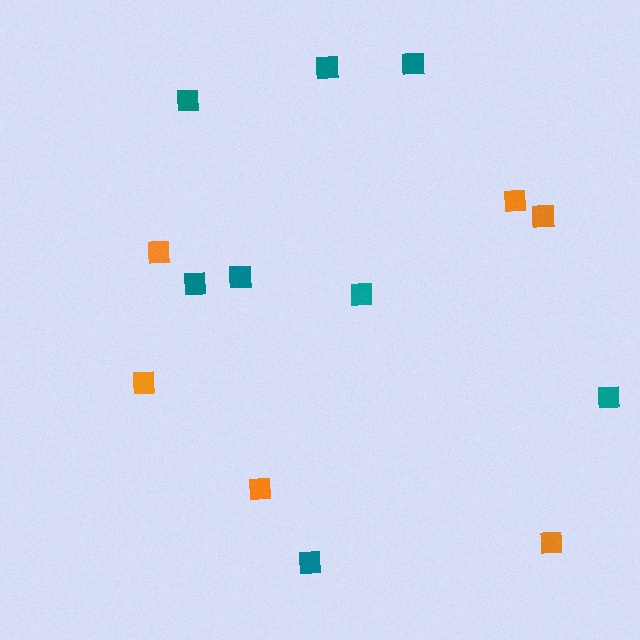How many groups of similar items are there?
There are 2 groups: one group of orange squares (6) and one group of teal squares (8).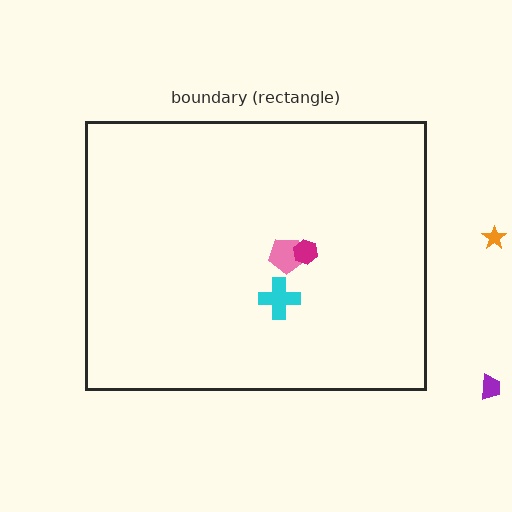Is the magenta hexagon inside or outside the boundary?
Inside.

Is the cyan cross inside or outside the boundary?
Inside.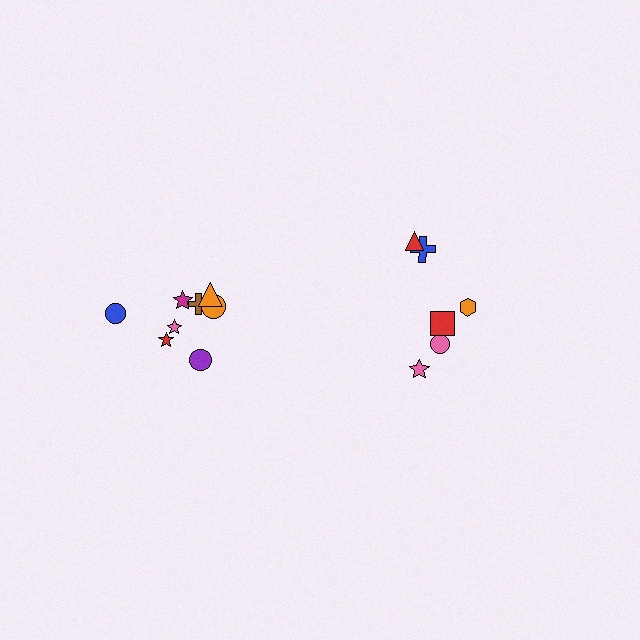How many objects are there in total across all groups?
There are 14 objects.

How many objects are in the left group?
There are 8 objects.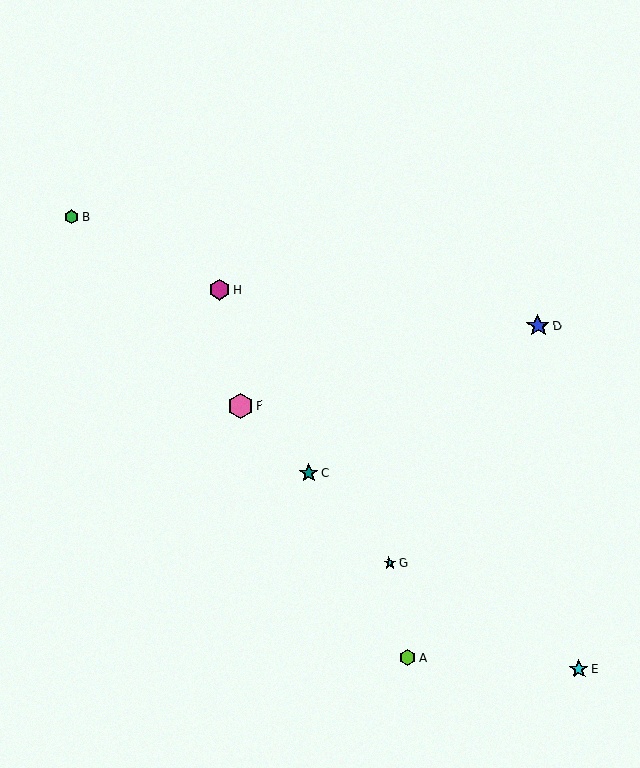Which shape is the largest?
The pink hexagon (labeled F) is the largest.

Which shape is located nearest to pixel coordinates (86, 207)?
The green hexagon (labeled B) at (71, 217) is nearest to that location.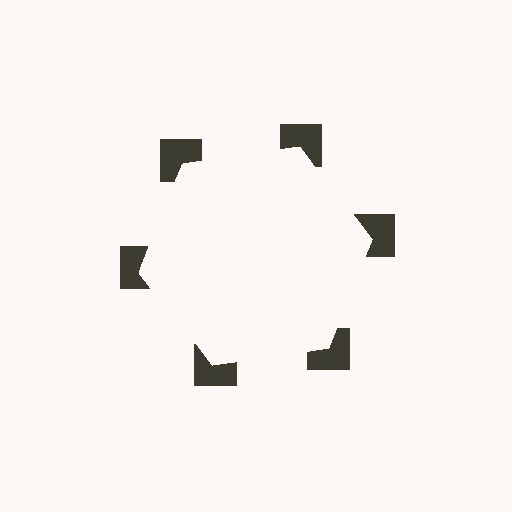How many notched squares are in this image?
There are 6 — one at each vertex of the illusory hexagon.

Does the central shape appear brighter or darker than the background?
It typically appears slightly brighter than the background, even though no actual brightness change is drawn.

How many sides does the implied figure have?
6 sides.